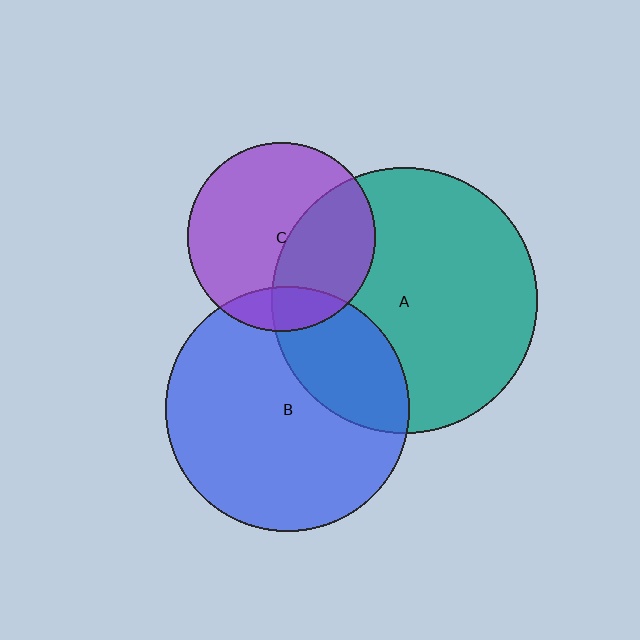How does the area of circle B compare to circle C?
Approximately 1.7 times.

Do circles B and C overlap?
Yes.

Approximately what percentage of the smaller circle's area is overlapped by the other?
Approximately 15%.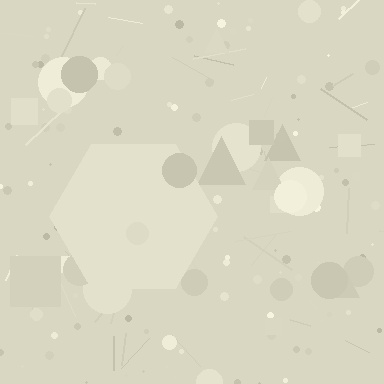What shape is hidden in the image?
A hexagon is hidden in the image.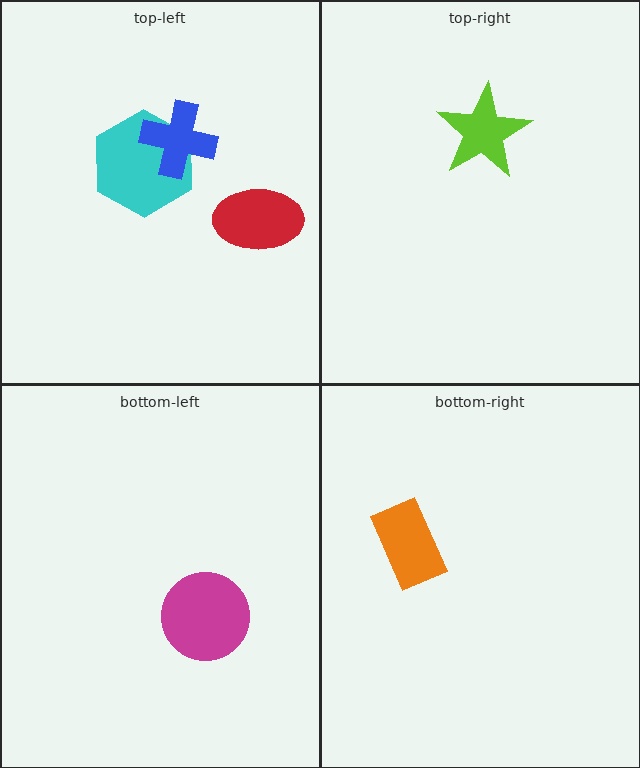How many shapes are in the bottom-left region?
1.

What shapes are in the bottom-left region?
The magenta circle.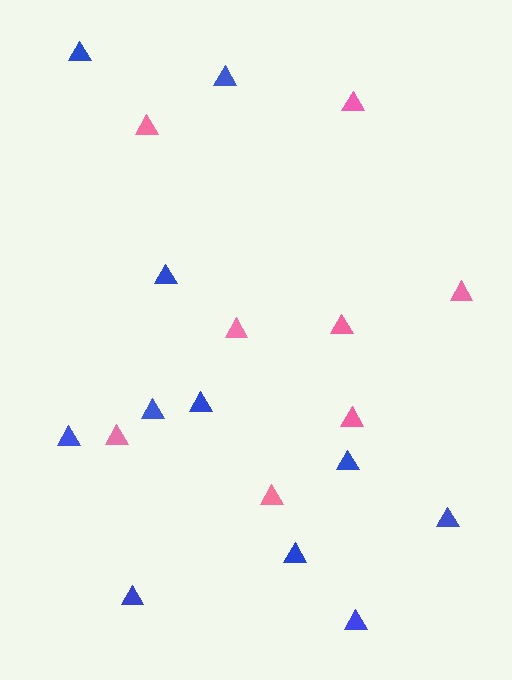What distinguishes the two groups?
There are 2 groups: one group of pink triangles (8) and one group of blue triangles (11).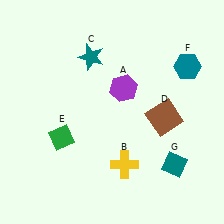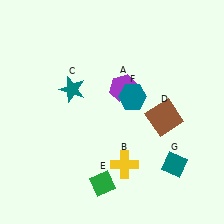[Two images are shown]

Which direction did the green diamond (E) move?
The green diamond (E) moved down.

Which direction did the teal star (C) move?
The teal star (C) moved down.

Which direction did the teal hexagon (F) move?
The teal hexagon (F) moved left.